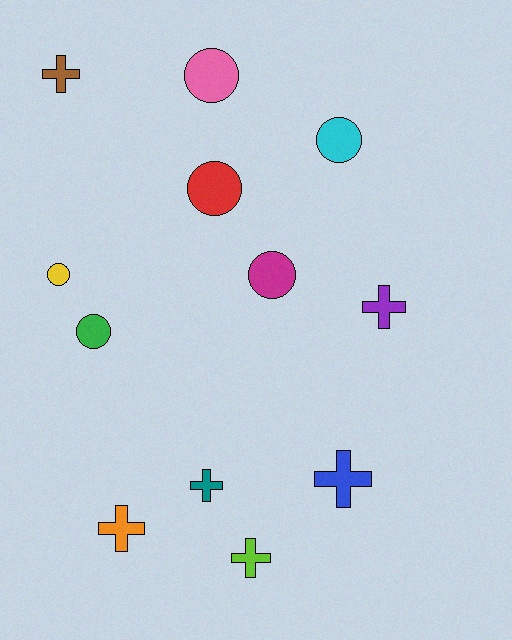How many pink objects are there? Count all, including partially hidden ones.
There is 1 pink object.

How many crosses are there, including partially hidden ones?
There are 6 crosses.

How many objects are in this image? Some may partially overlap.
There are 12 objects.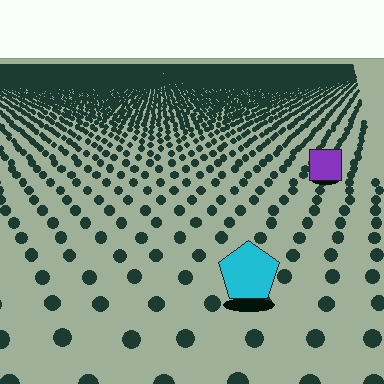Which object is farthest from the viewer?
The purple square is farthest from the viewer. It appears smaller and the ground texture around it is denser.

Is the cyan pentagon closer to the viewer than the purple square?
Yes. The cyan pentagon is closer — you can tell from the texture gradient: the ground texture is coarser near it.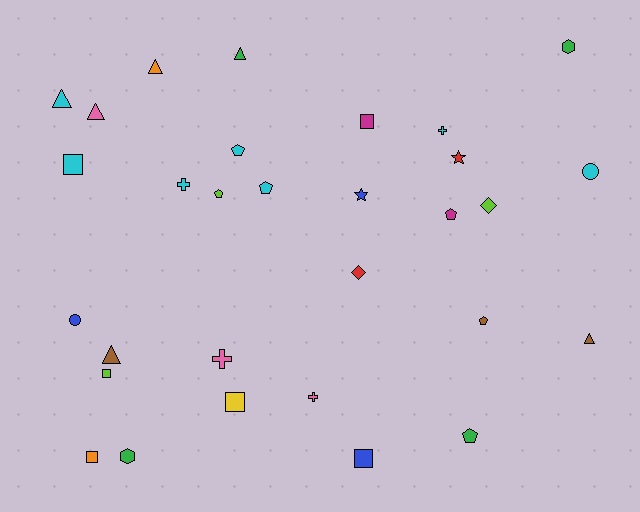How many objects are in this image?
There are 30 objects.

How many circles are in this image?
There are 2 circles.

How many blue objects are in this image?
There are 3 blue objects.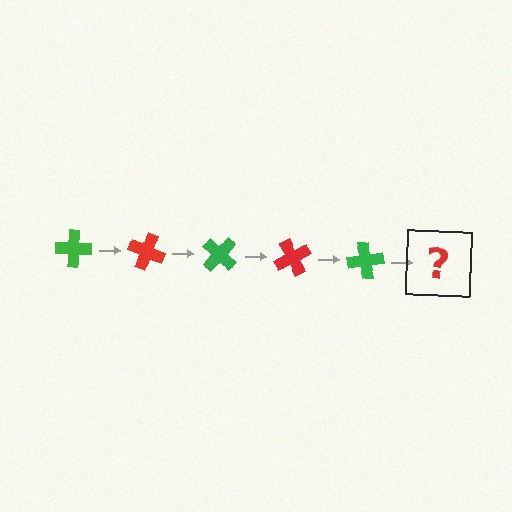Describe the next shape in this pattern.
It should be a red cross, rotated 100 degrees from the start.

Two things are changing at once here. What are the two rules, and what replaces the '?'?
The two rules are that it rotates 20 degrees each step and the color cycles through green and red. The '?' should be a red cross, rotated 100 degrees from the start.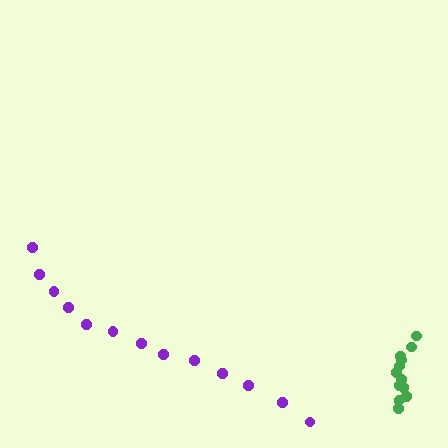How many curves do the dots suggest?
There are 2 distinct paths.